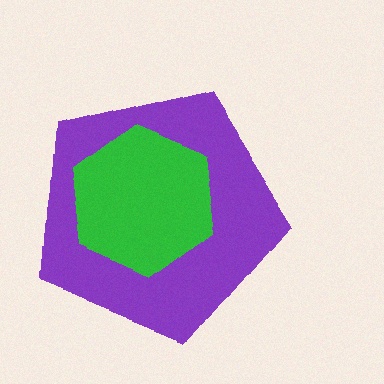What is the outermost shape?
The purple pentagon.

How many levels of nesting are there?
2.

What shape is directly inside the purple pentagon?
The green hexagon.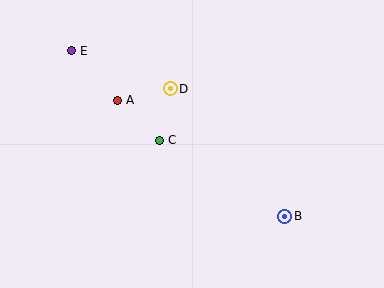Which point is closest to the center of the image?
Point C at (159, 140) is closest to the center.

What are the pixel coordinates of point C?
Point C is at (159, 140).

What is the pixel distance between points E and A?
The distance between E and A is 67 pixels.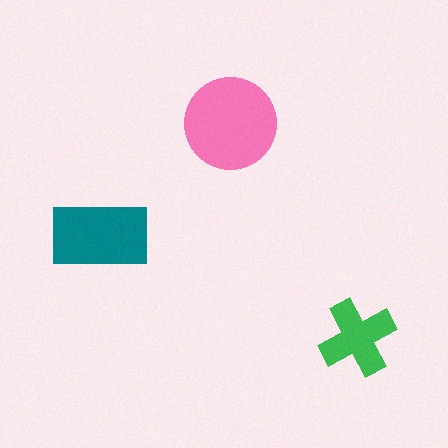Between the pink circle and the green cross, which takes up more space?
The pink circle.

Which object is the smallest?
The green cross.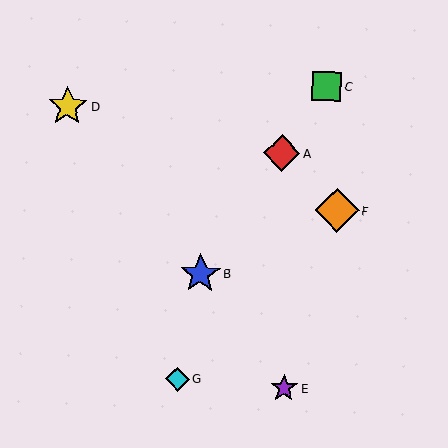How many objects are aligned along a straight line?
3 objects (A, B, C) are aligned along a straight line.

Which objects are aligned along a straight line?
Objects A, B, C are aligned along a straight line.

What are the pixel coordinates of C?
Object C is at (327, 86).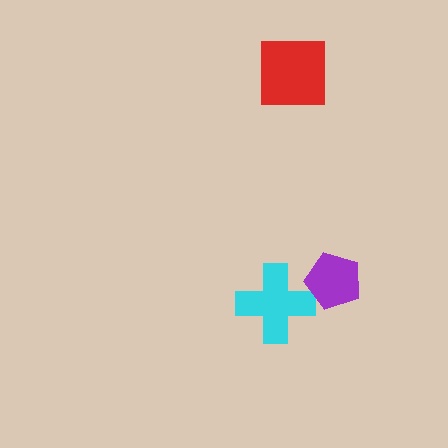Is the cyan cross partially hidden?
Yes, it is partially covered by another shape.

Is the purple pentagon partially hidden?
No, no other shape covers it.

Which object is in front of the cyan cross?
The purple pentagon is in front of the cyan cross.